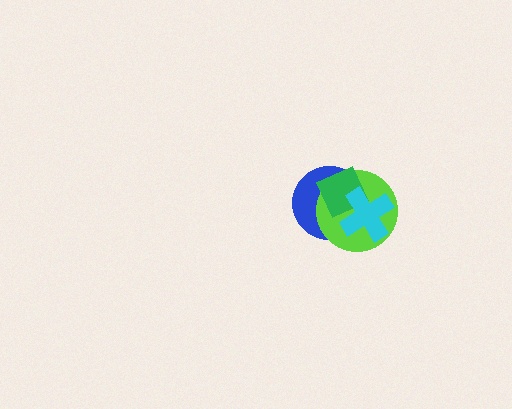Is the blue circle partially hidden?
Yes, it is partially covered by another shape.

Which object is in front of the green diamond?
The cyan cross is in front of the green diamond.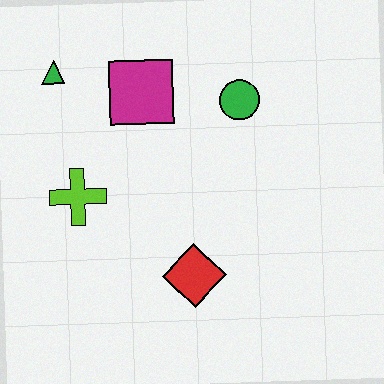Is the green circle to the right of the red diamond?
Yes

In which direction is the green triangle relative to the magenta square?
The green triangle is to the left of the magenta square.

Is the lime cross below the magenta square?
Yes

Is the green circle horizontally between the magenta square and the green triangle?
No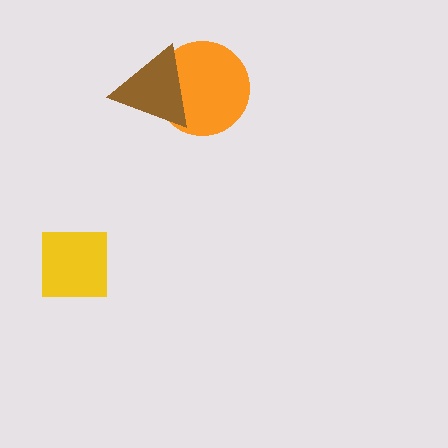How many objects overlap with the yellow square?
0 objects overlap with the yellow square.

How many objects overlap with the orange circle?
1 object overlaps with the orange circle.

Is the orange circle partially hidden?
Yes, it is partially covered by another shape.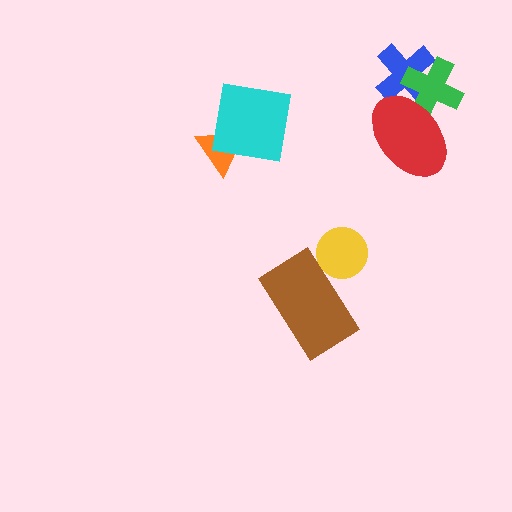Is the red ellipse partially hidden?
No, no other shape covers it.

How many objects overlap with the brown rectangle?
1 object overlaps with the brown rectangle.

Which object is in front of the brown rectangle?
The yellow circle is in front of the brown rectangle.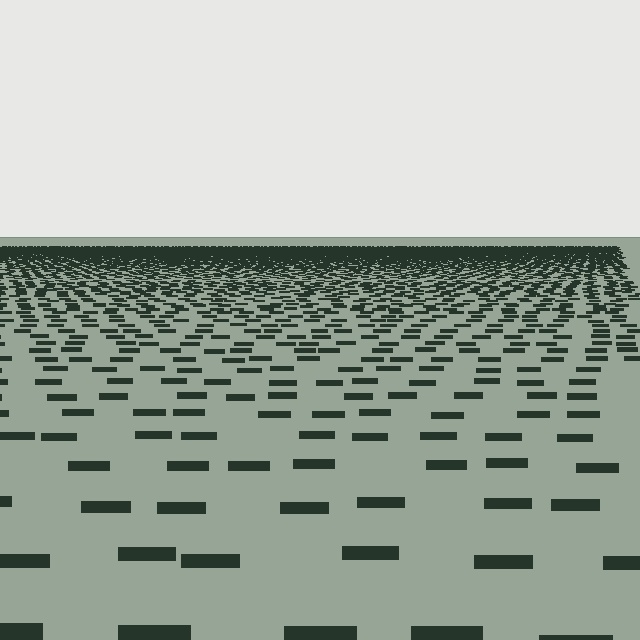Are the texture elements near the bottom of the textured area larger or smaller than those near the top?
Larger. Near the bottom, elements are closer to the viewer and appear at a bigger on-screen size.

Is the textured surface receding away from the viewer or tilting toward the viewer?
The surface is receding away from the viewer. Texture elements get smaller and denser toward the top.